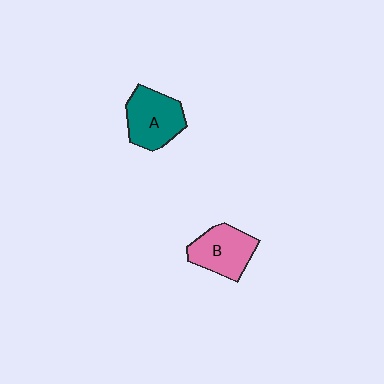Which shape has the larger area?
Shape A (teal).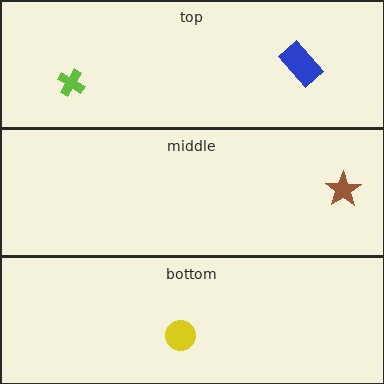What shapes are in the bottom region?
The yellow circle.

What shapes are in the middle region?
The brown star.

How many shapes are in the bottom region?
1.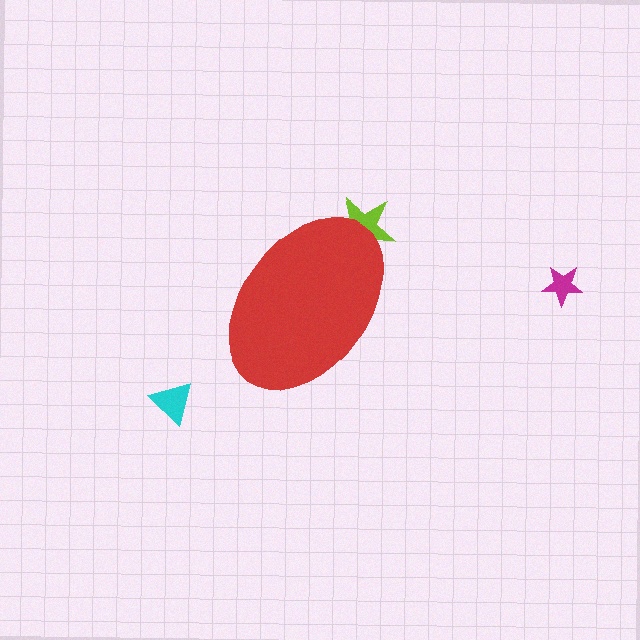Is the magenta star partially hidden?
No, the magenta star is fully visible.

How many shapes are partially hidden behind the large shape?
1 shape is partially hidden.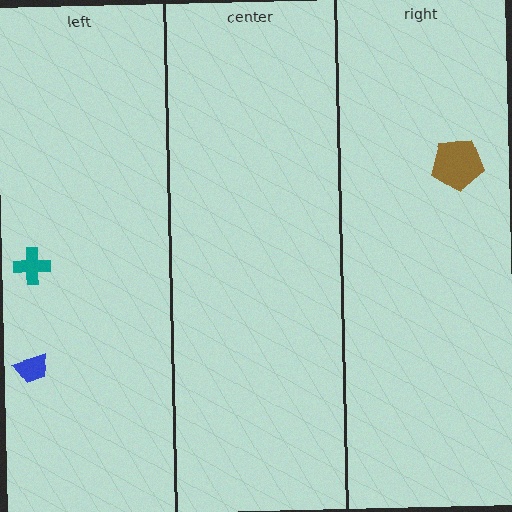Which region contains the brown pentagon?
The right region.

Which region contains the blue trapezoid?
The left region.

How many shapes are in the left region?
2.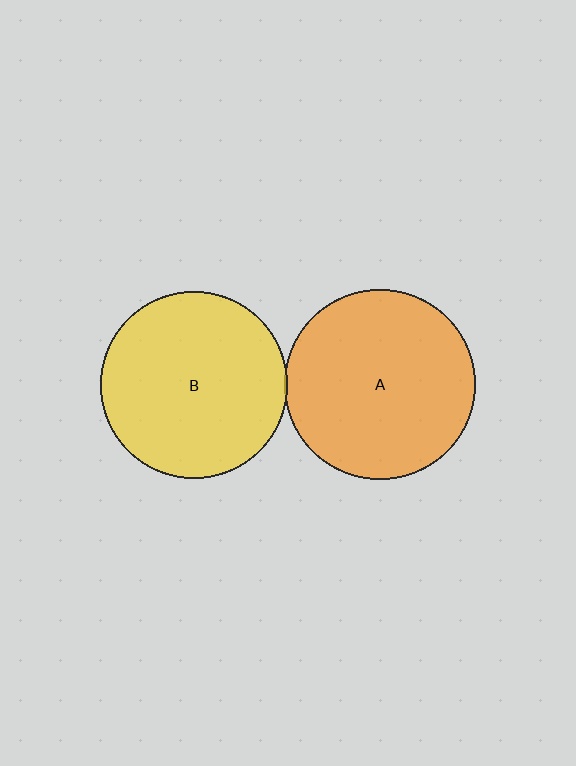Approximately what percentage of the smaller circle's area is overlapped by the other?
Approximately 5%.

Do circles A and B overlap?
Yes.